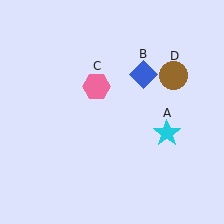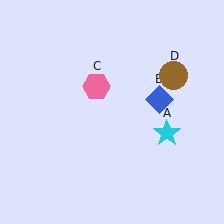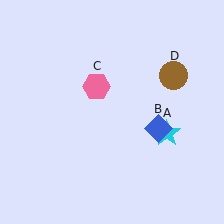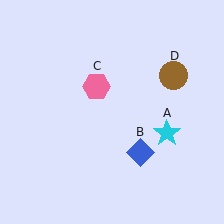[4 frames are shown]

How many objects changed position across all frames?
1 object changed position: blue diamond (object B).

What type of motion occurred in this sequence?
The blue diamond (object B) rotated clockwise around the center of the scene.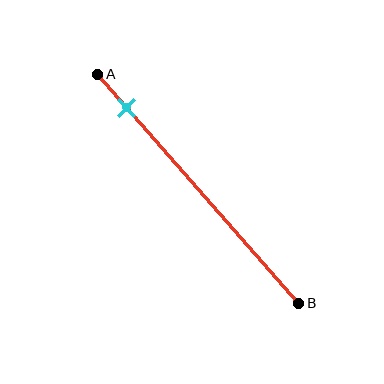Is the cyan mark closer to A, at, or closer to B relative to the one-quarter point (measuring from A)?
The cyan mark is closer to point A than the one-quarter point of segment AB.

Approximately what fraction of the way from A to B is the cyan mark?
The cyan mark is approximately 15% of the way from A to B.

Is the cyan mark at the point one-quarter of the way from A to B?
No, the mark is at about 15% from A, not at the 25% one-quarter point.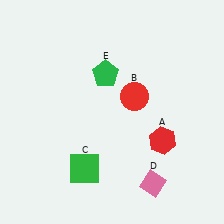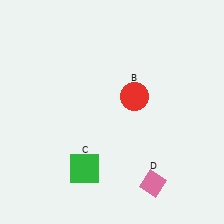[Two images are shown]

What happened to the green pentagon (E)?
The green pentagon (E) was removed in Image 2. It was in the top-left area of Image 1.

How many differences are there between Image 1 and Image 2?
There are 2 differences between the two images.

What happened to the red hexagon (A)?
The red hexagon (A) was removed in Image 2. It was in the bottom-right area of Image 1.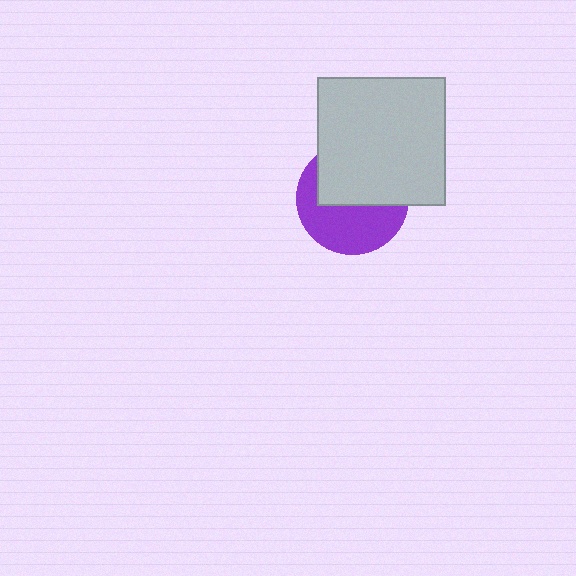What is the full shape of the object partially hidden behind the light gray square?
The partially hidden object is a purple circle.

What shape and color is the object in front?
The object in front is a light gray square.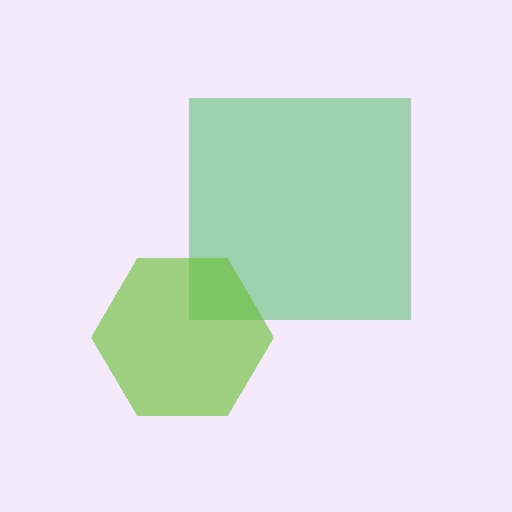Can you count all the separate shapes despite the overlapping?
Yes, there are 2 separate shapes.